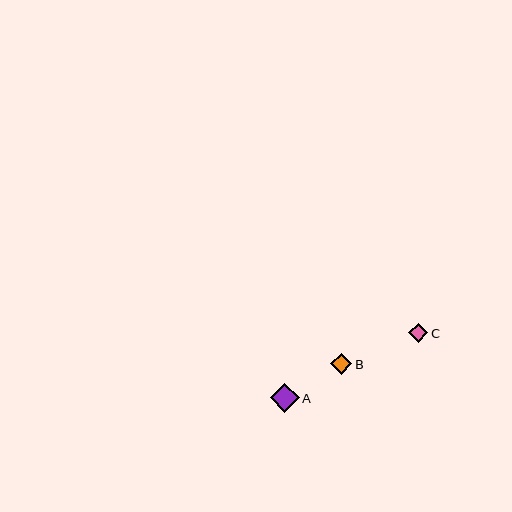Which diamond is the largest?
Diamond A is the largest with a size of approximately 29 pixels.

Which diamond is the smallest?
Diamond C is the smallest with a size of approximately 19 pixels.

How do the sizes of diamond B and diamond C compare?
Diamond B and diamond C are approximately the same size.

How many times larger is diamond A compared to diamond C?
Diamond A is approximately 1.5 times the size of diamond C.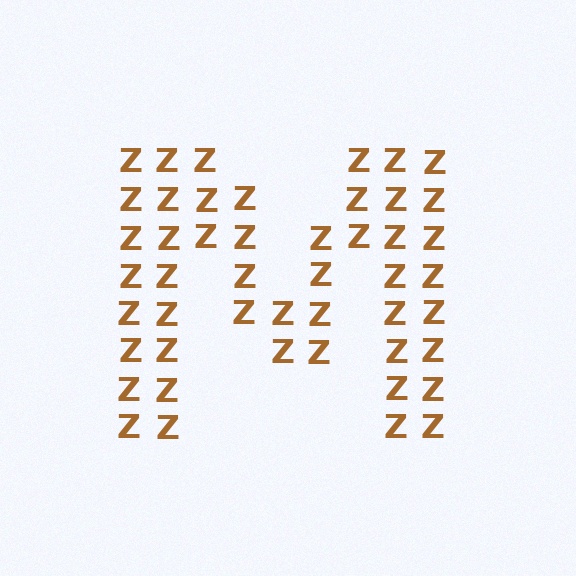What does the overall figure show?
The overall figure shows the letter M.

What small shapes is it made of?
It is made of small letter Z's.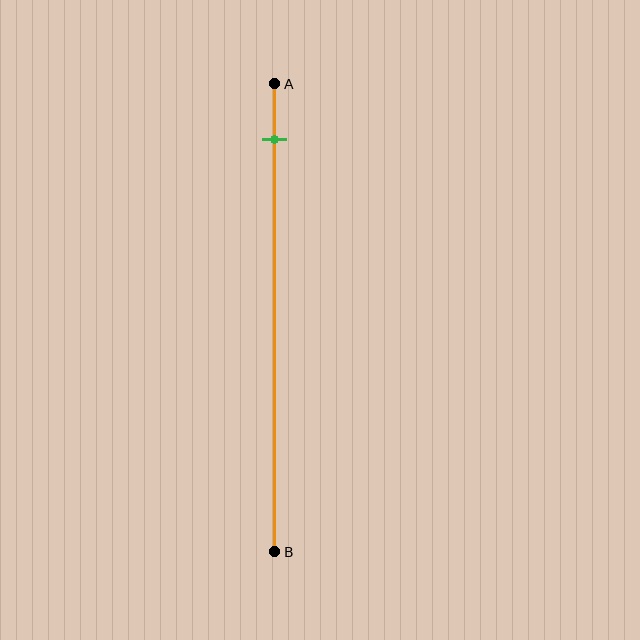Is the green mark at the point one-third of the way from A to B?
No, the mark is at about 10% from A, not at the 33% one-third point.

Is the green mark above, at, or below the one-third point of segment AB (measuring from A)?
The green mark is above the one-third point of segment AB.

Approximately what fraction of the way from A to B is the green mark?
The green mark is approximately 10% of the way from A to B.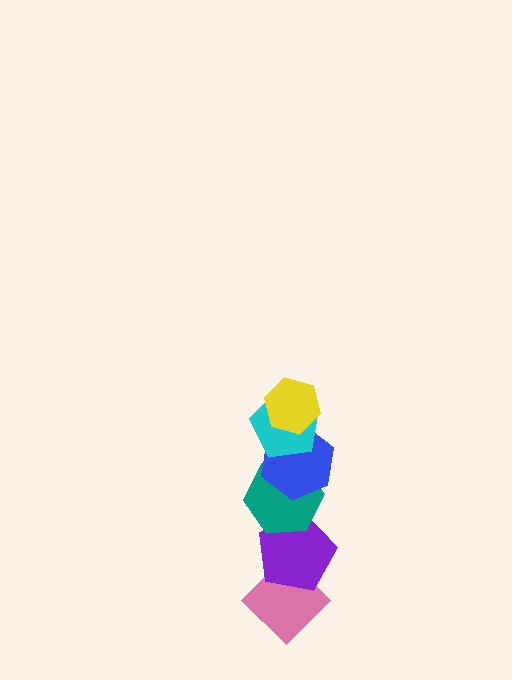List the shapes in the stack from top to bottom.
From top to bottom: the yellow hexagon, the cyan pentagon, the blue hexagon, the teal hexagon, the purple pentagon, the pink diamond.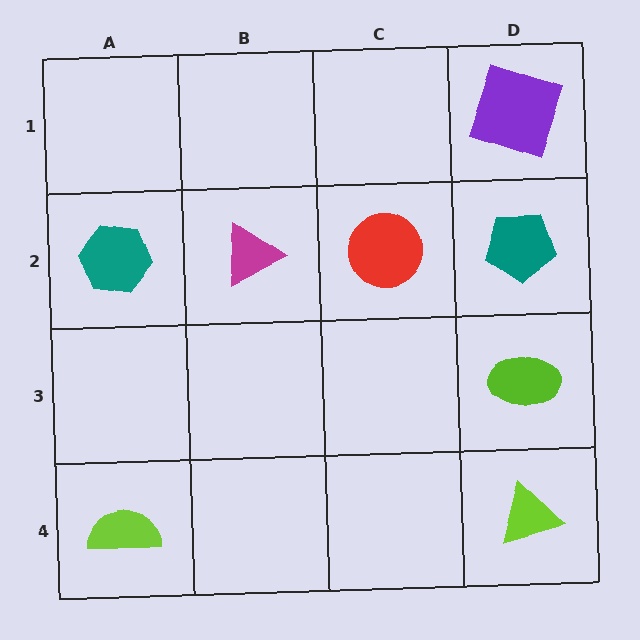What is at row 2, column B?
A magenta triangle.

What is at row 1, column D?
A purple square.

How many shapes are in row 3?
1 shape.